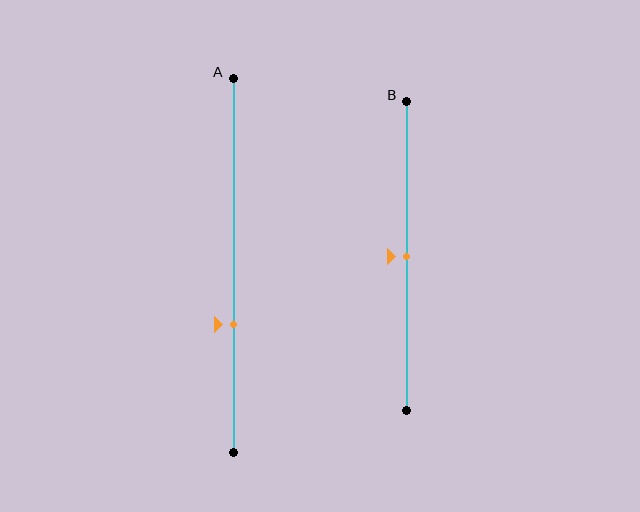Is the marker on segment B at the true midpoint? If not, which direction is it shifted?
Yes, the marker on segment B is at the true midpoint.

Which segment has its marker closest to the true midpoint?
Segment B has its marker closest to the true midpoint.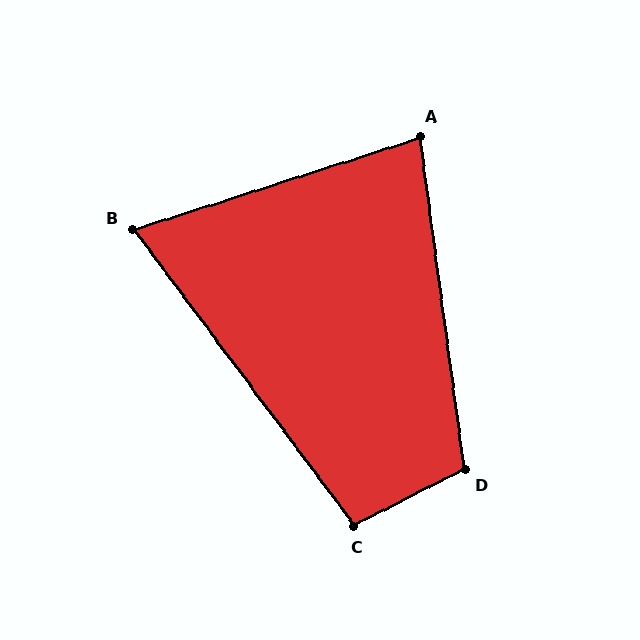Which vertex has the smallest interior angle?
B, at approximately 71 degrees.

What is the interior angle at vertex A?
Approximately 80 degrees (acute).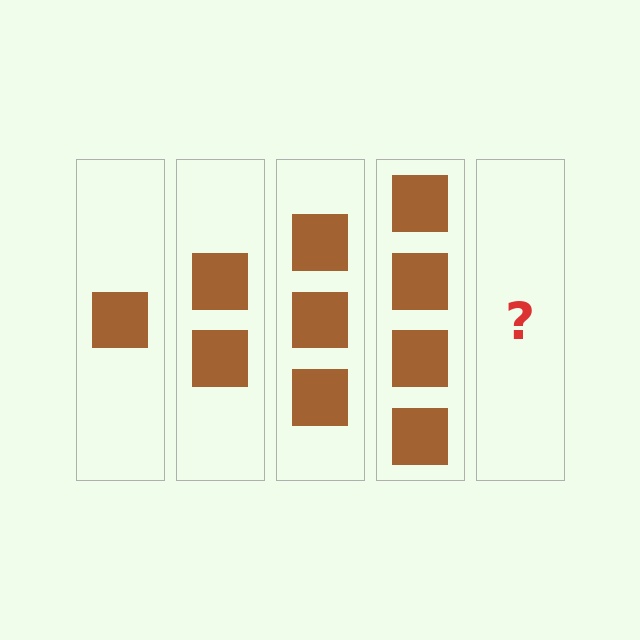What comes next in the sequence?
The next element should be 5 squares.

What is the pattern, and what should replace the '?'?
The pattern is that each step adds one more square. The '?' should be 5 squares.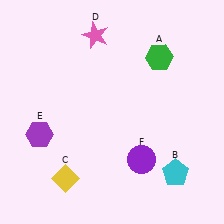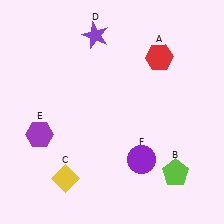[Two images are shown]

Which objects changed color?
A changed from green to red. B changed from cyan to lime. D changed from pink to purple.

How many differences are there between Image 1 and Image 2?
There are 3 differences between the two images.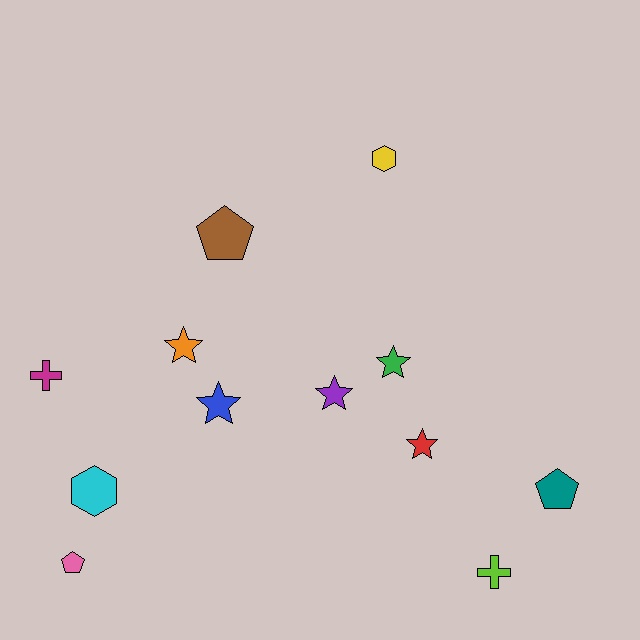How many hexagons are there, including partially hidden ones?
There are 2 hexagons.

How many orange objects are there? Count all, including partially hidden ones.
There is 1 orange object.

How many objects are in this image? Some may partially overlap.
There are 12 objects.